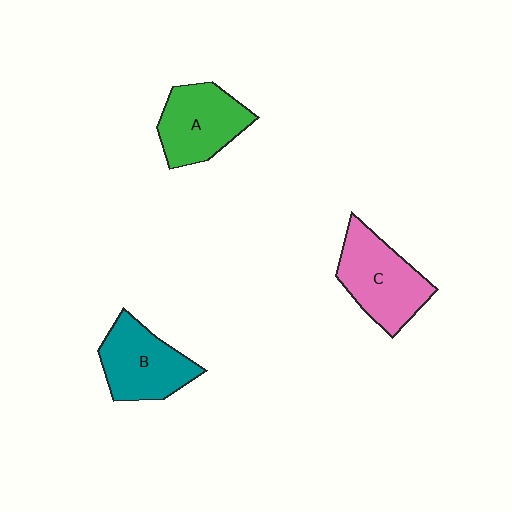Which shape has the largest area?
Shape C (pink).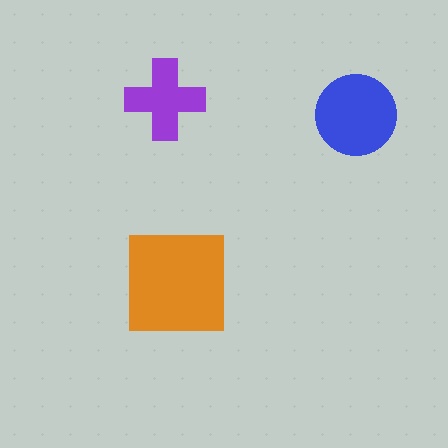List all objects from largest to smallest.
The orange square, the blue circle, the purple cross.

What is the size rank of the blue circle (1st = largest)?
2nd.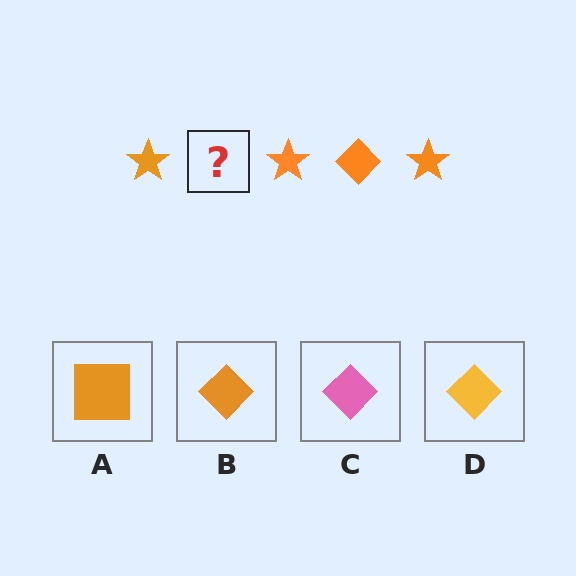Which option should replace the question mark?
Option B.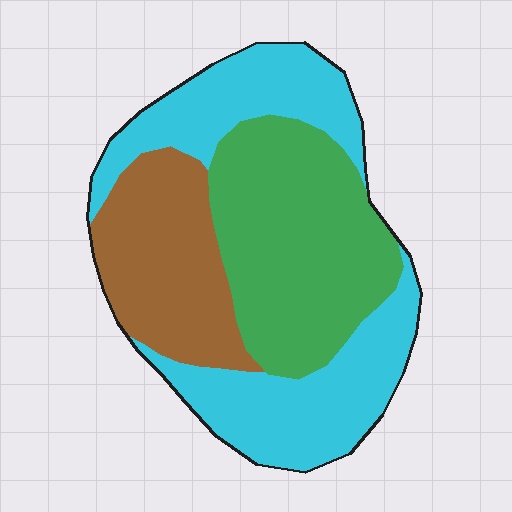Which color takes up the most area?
Cyan, at roughly 40%.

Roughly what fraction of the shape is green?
Green covers about 35% of the shape.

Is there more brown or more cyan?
Cyan.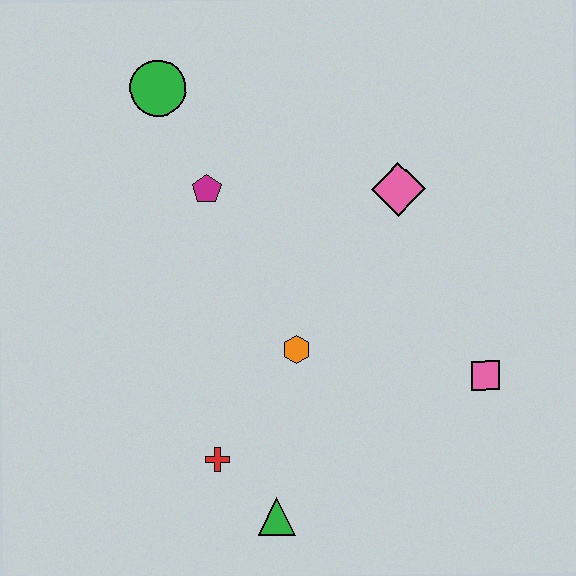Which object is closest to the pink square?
The orange hexagon is closest to the pink square.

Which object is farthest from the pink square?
The green circle is farthest from the pink square.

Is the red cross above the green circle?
No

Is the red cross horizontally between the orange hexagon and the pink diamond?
No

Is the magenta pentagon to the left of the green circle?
No